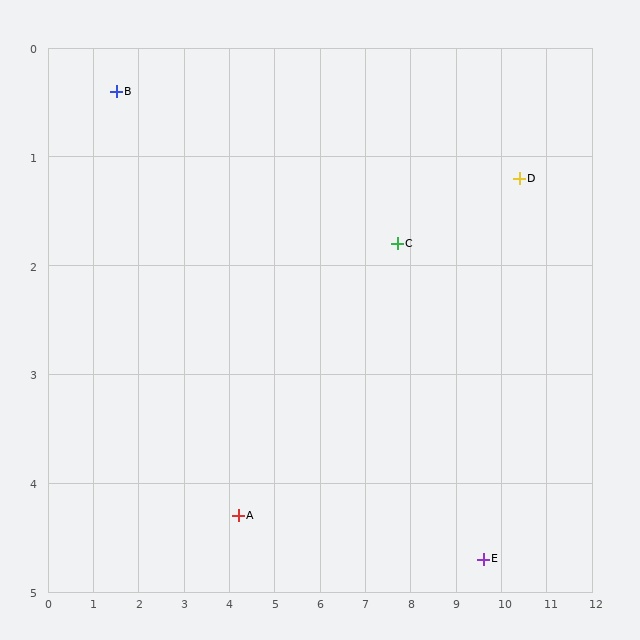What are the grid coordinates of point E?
Point E is at approximately (9.6, 4.7).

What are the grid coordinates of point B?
Point B is at approximately (1.5, 0.4).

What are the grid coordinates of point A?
Point A is at approximately (4.2, 4.3).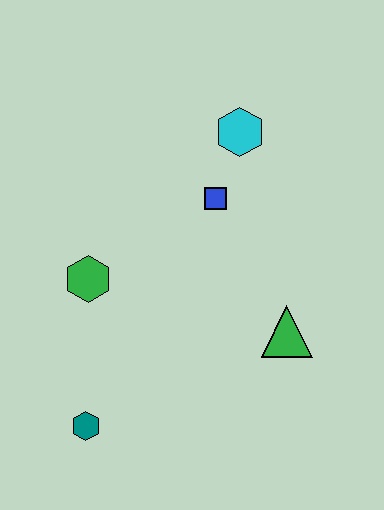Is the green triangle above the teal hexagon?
Yes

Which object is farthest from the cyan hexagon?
The teal hexagon is farthest from the cyan hexagon.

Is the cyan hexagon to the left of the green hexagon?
No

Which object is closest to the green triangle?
The blue square is closest to the green triangle.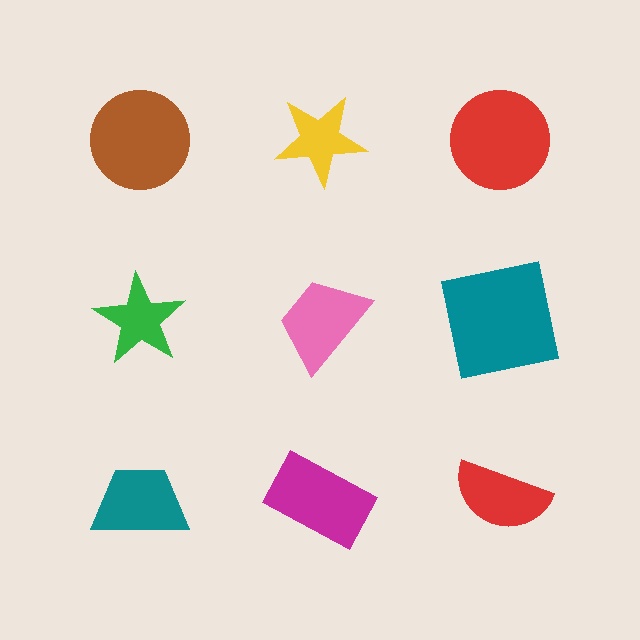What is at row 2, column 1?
A green star.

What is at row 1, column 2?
A yellow star.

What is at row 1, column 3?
A red circle.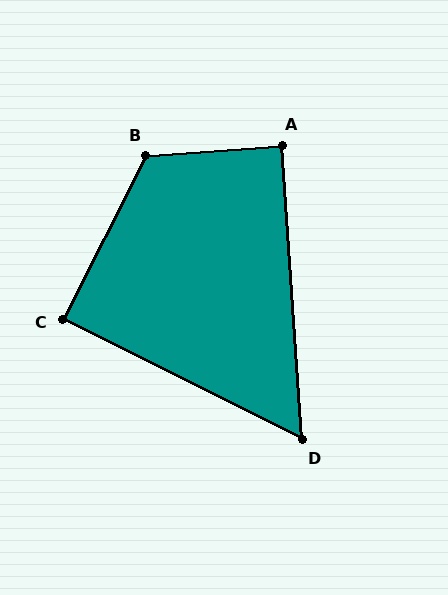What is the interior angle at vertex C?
Approximately 90 degrees (approximately right).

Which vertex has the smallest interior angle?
D, at approximately 60 degrees.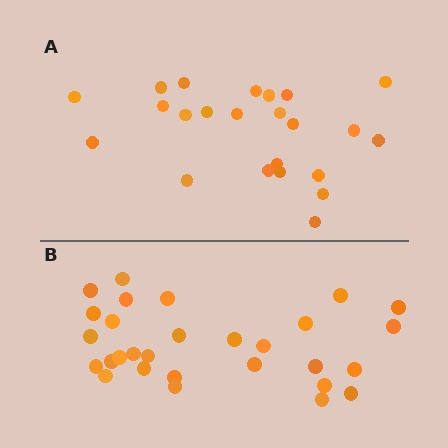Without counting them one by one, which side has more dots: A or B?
Region B (the bottom region) has more dots.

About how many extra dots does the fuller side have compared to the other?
Region B has about 6 more dots than region A.